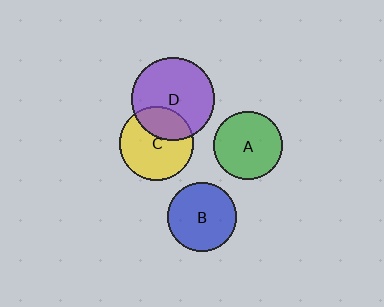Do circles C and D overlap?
Yes.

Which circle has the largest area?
Circle D (purple).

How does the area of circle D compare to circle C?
Approximately 1.3 times.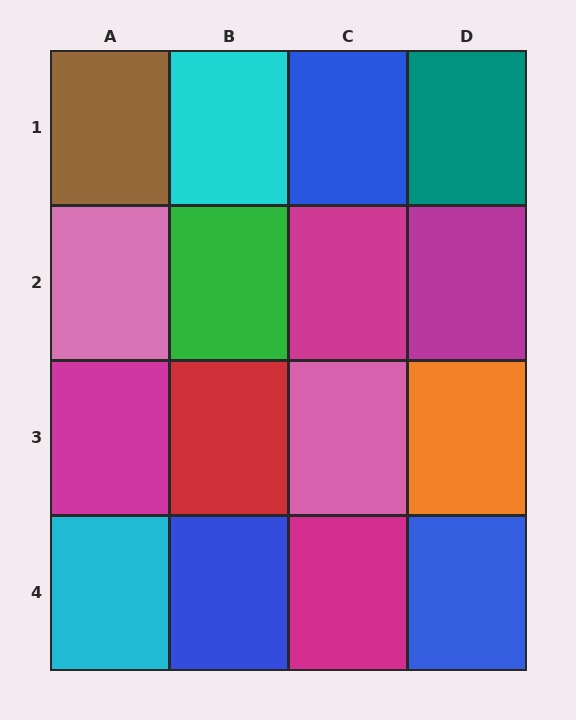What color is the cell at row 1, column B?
Cyan.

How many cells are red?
1 cell is red.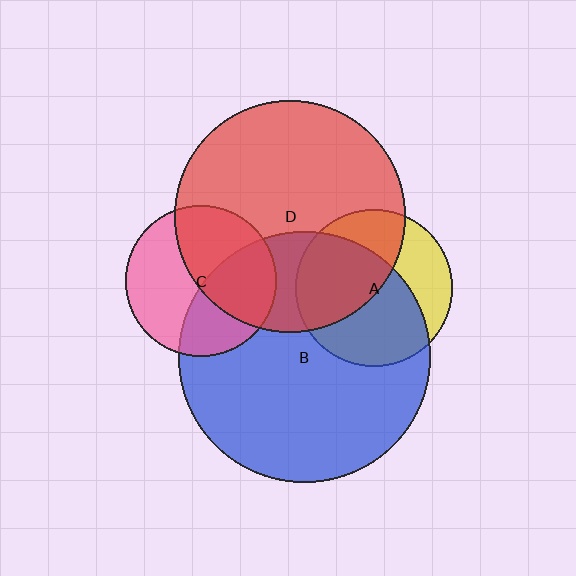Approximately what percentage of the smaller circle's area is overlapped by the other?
Approximately 45%.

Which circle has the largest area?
Circle B (blue).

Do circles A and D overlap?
Yes.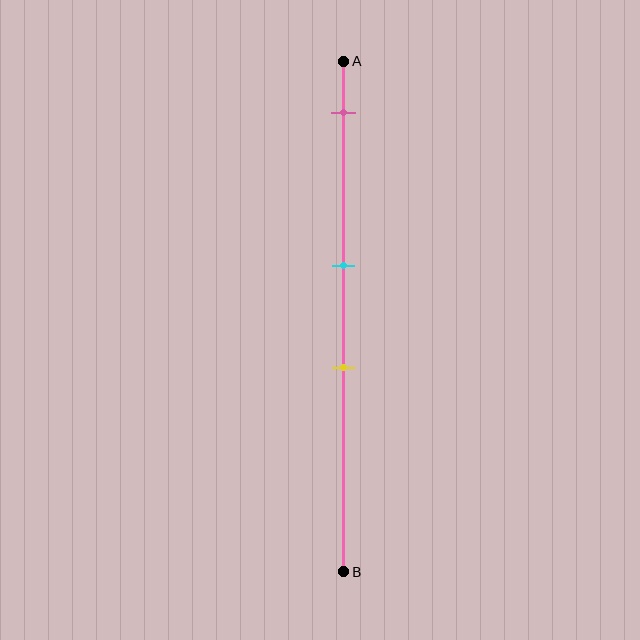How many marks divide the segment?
There are 3 marks dividing the segment.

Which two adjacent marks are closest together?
The cyan and yellow marks are the closest adjacent pair.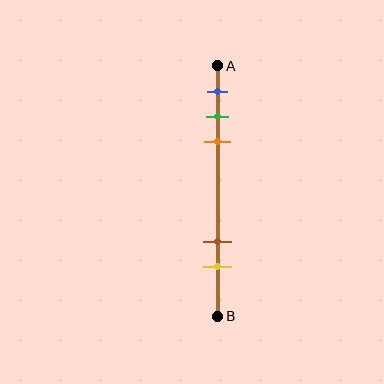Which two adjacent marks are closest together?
The green and orange marks are the closest adjacent pair.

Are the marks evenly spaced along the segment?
No, the marks are not evenly spaced.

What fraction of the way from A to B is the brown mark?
The brown mark is approximately 70% (0.7) of the way from A to B.